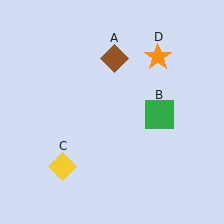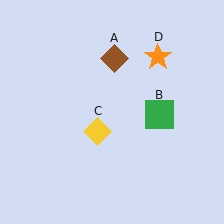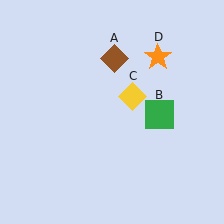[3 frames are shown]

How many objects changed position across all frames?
1 object changed position: yellow diamond (object C).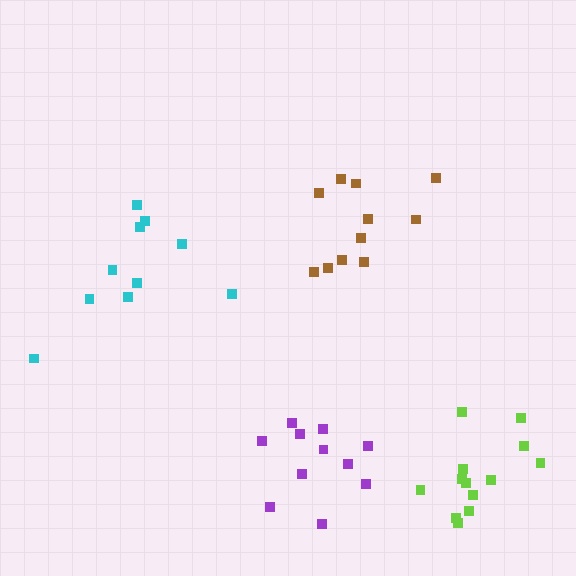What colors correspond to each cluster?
The clusters are colored: lime, cyan, brown, purple.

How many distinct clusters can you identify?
There are 4 distinct clusters.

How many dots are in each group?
Group 1: 14 dots, Group 2: 10 dots, Group 3: 11 dots, Group 4: 11 dots (46 total).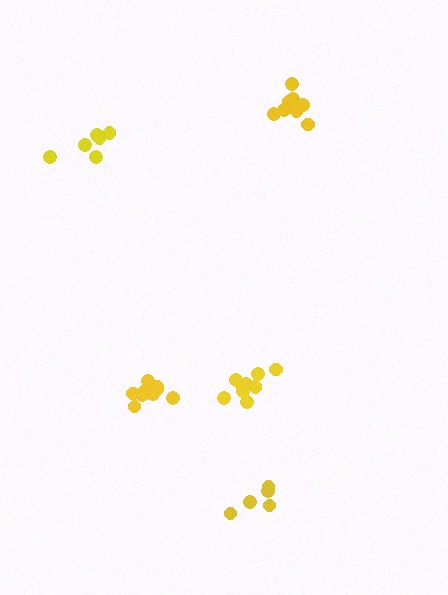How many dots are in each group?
Group 1: 5 dots, Group 2: 8 dots, Group 3: 10 dots, Group 4: 6 dots, Group 5: 9 dots (38 total).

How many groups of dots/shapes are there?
There are 5 groups.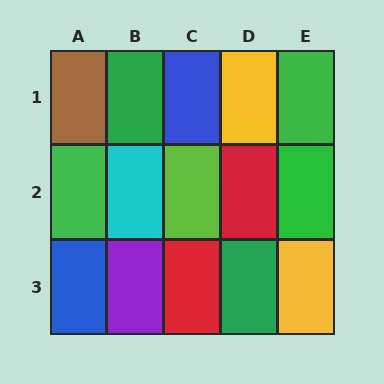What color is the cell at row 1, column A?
Brown.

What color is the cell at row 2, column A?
Green.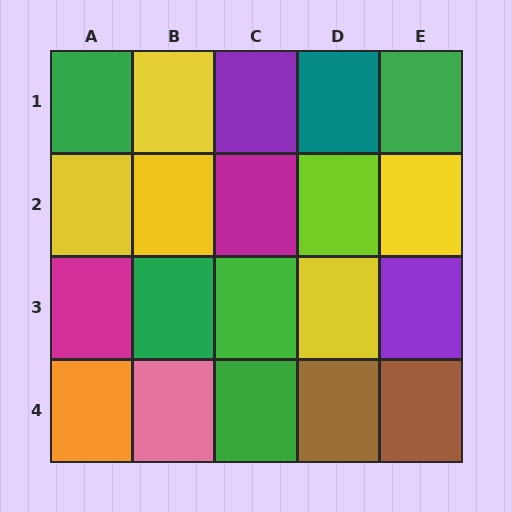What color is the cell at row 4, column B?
Pink.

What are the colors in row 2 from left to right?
Yellow, yellow, magenta, lime, yellow.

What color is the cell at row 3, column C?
Green.